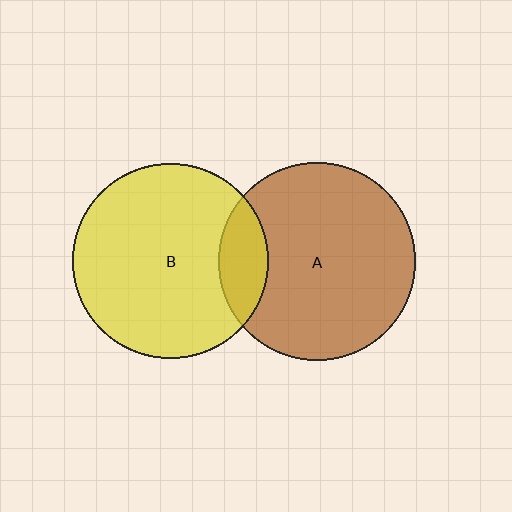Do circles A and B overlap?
Yes.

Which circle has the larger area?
Circle A (brown).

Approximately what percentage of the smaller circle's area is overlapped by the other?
Approximately 15%.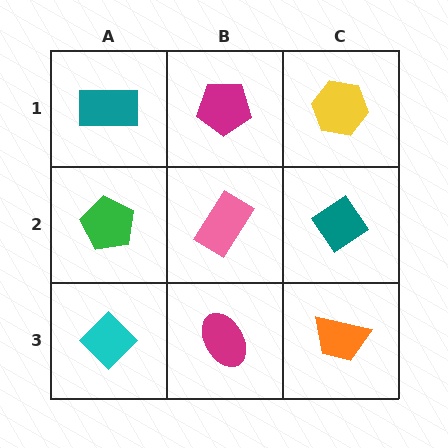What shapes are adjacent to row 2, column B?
A magenta pentagon (row 1, column B), a magenta ellipse (row 3, column B), a green pentagon (row 2, column A), a teal diamond (row 2, column C).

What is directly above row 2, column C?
A yellow hexagon.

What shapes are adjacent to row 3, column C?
A teal diamond (row 2, column C), a magenta ellipse (row 3, column B).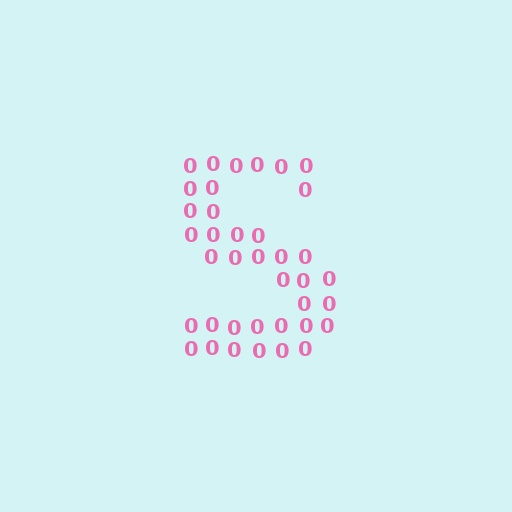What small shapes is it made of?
It is made of small digit 0's.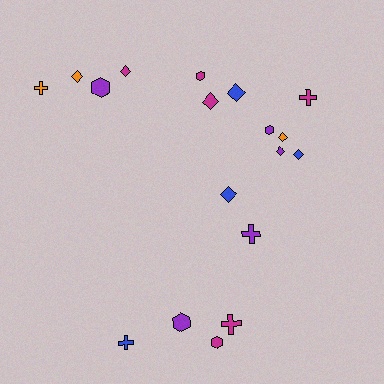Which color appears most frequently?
Magenta, with 6 objects.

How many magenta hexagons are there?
There are 2 magenta hexagons.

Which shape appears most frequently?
Diamond, with 8 objects.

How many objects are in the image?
There are 18 objects.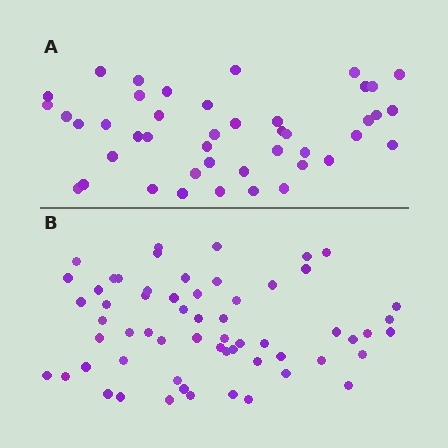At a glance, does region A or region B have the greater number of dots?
Region B (the bottom region) has more dots.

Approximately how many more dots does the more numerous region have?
Region B has approximately 15 more dots than region A.